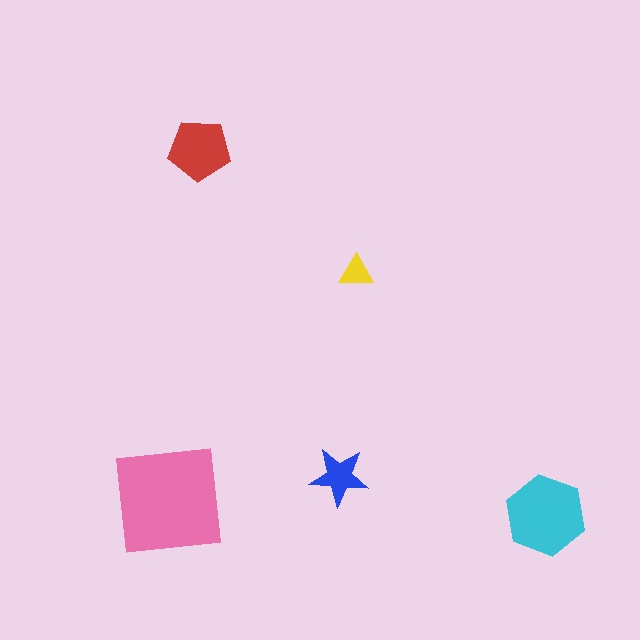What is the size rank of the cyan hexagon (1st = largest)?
2nd.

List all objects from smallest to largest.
The yellow triangle, the blue star, the red pentagon, the cyan hexagon, the pink square.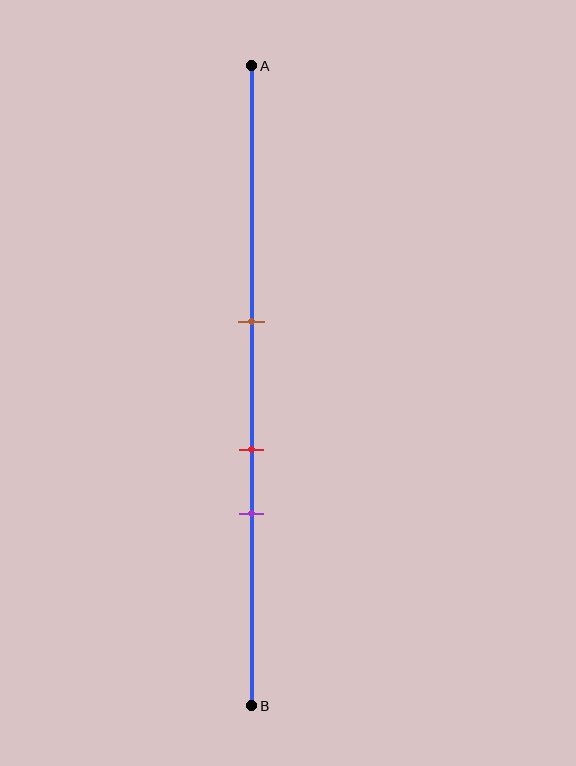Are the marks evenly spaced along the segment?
Yes, the marks are approximately evenly spaced.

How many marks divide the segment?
There are 3 marks dividing the segment.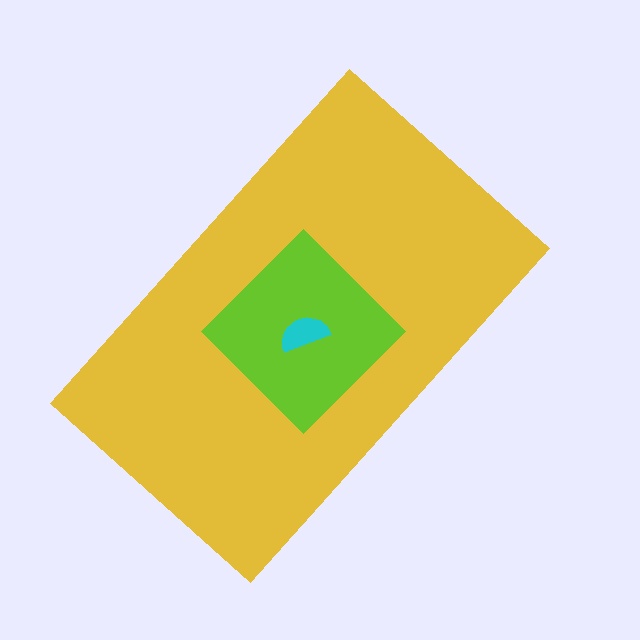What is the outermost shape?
The yellow rectangle.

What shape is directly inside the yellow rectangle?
The lime diamond.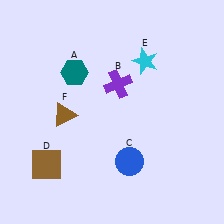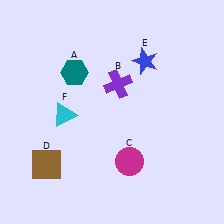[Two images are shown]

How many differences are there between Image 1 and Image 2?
There are 3 differences between the two images.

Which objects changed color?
C changed from blue to magenta. E changed from cyan to blue. F changed from brown to cyan.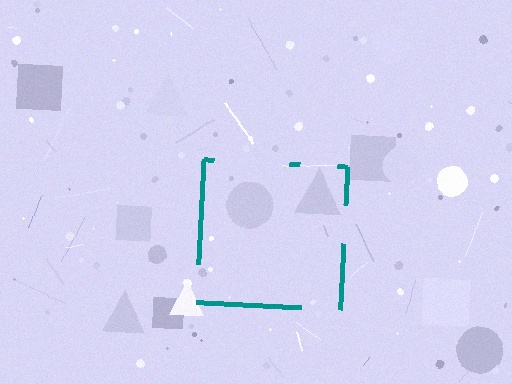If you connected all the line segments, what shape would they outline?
They would outline a square.